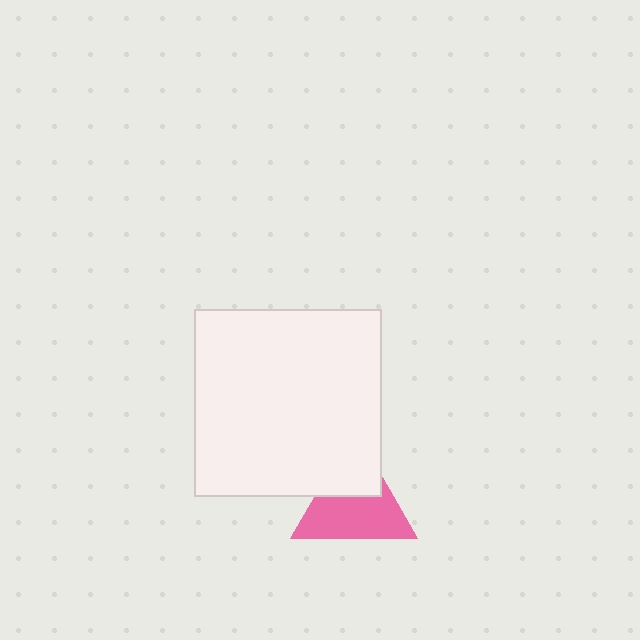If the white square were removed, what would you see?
You would see the complete pink triangle.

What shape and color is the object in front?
The object in front is a white square.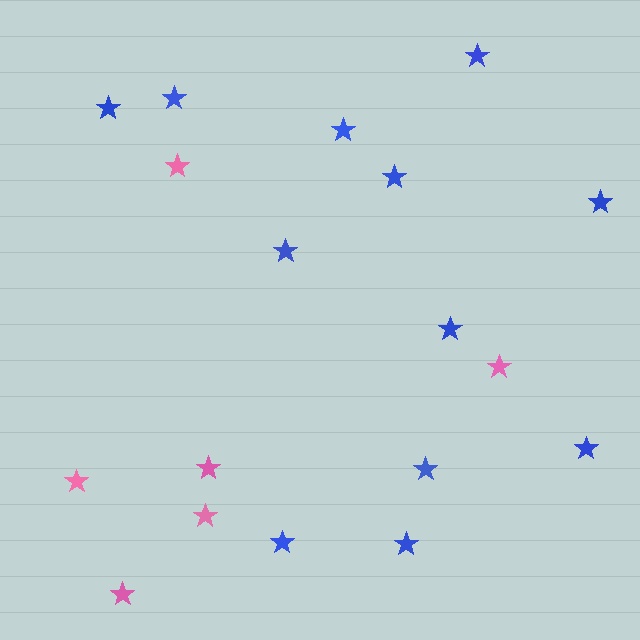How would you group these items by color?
There are 2 groups: one group of pink stars (6) and one group of blue stars (12).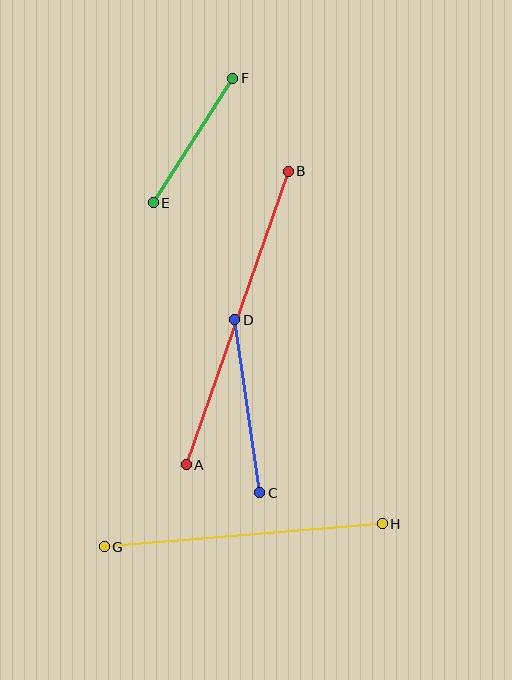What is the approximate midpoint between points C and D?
The midpoint is at approximately (247, 406) pixels.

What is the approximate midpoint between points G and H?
The midpoint is at approximately (243, 535) pixels.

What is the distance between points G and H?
The distance is approximately 279 pixels.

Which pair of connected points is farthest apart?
Points A and B are farthest apart.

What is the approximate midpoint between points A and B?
The midpoint is at approximately (237, 318) pixels.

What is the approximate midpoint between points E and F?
The midpoint is at approximately (193, 140) pixels.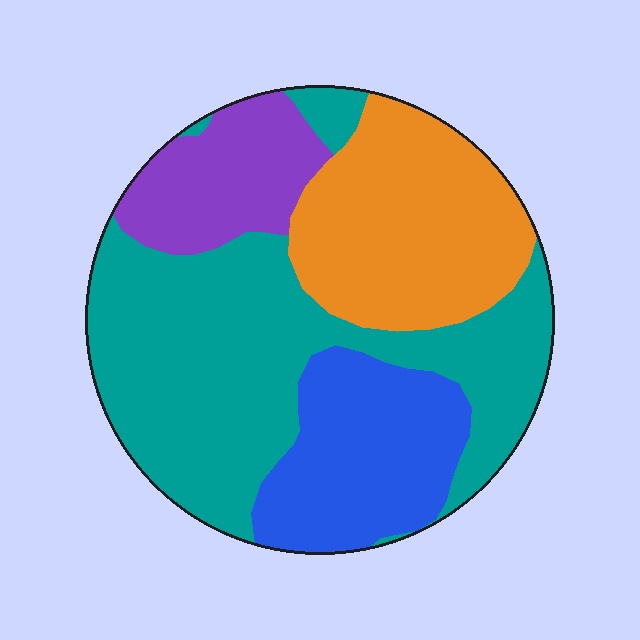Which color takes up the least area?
Purple, at roughly 15%.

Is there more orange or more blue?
Orange.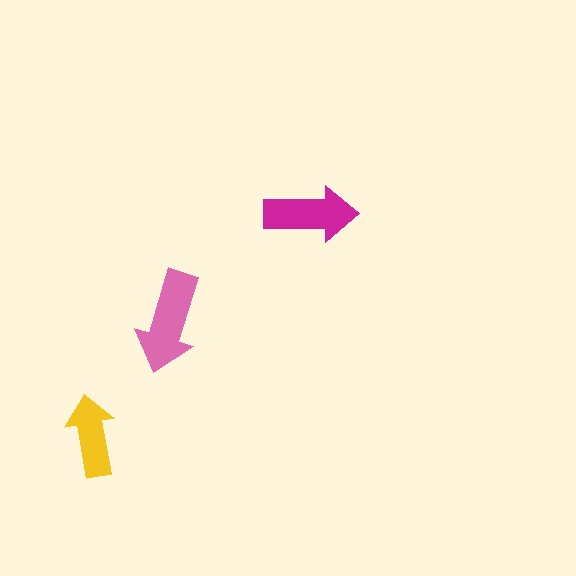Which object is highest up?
The magenta arrow is topmost.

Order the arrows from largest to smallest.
the pink one, the magenta one, the yellow one.